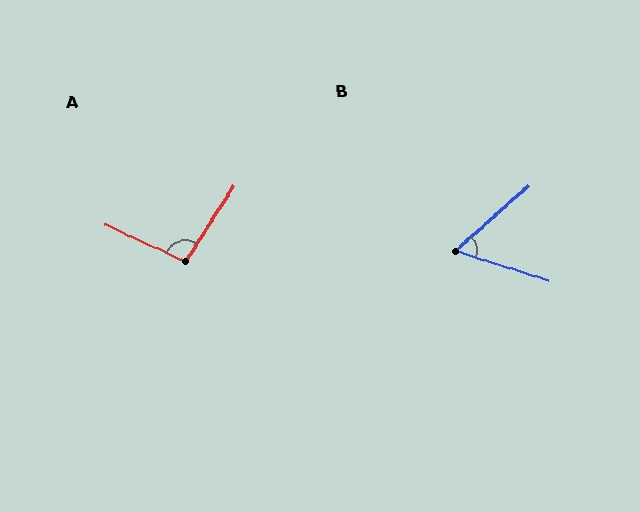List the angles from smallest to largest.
B (59°), A (98°).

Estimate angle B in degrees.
Approximately 59 degrees.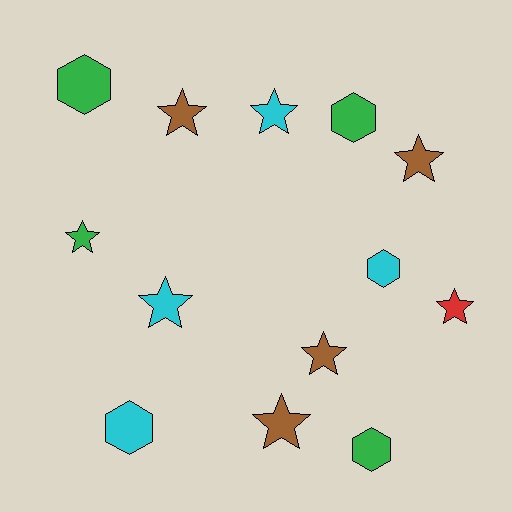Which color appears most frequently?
Green, with 4 objects.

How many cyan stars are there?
There are 2 cyan stars.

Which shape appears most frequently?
Star, with 8 objects.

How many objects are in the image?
There are 13 objects.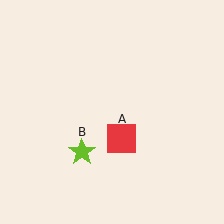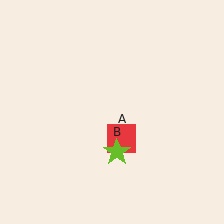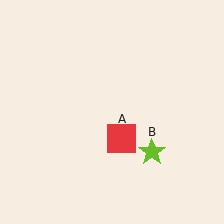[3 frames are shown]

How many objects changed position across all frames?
1 object changed position: lime star (object B).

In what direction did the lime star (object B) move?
The lime star (object B) moved right.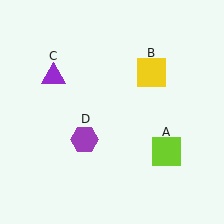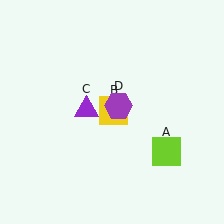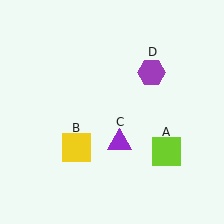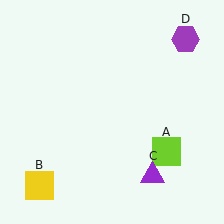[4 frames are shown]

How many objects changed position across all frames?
3 objects changed position: yellow square (object B), purple triangle (object C), purple hexagon (object D).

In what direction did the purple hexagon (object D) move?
The purple hexagon (object D) moved up and to the right.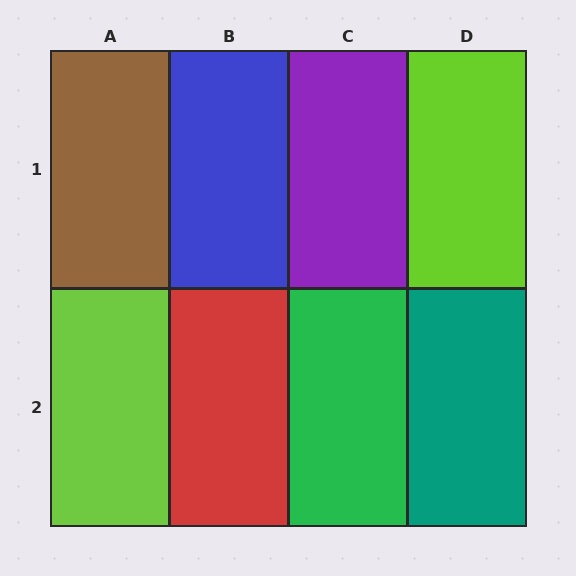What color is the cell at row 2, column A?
Lime.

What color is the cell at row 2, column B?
Red.